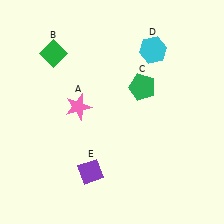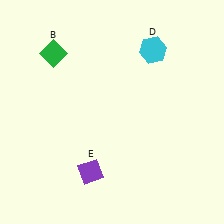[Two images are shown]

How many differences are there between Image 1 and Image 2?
There are 2 differences between the two images.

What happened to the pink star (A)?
The pink star (A) was removed in Image 2. It was in the top-left area of Image 1.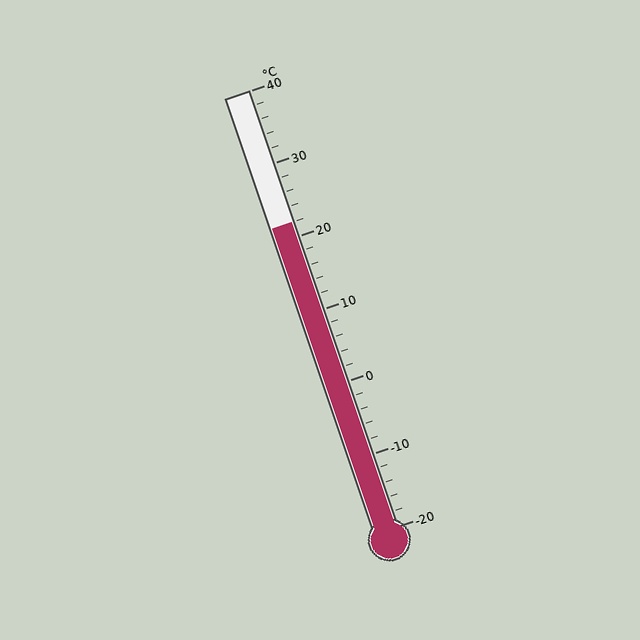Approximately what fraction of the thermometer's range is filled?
The thermometer is filled to approximately 70% of its range.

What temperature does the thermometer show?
The thermometer shows approximately 22°C.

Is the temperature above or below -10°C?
The temperature is above -10°C.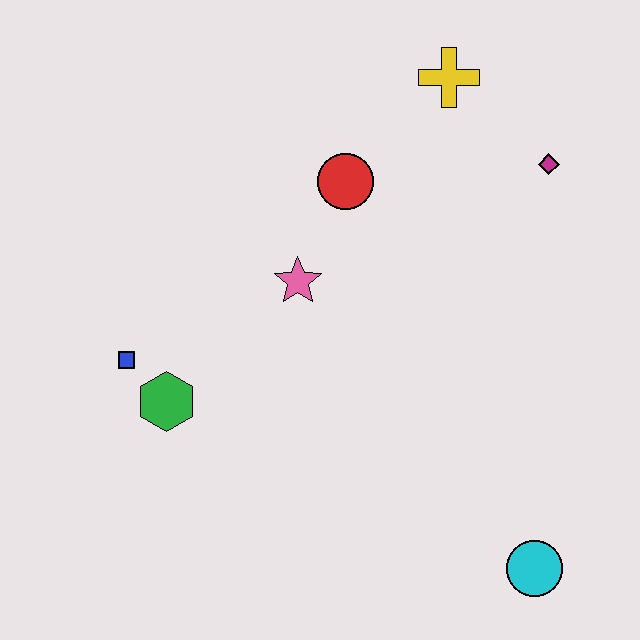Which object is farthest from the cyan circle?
The yellow cross is farthest from the cyan circle.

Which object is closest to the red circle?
The pink star is closest to the red circle.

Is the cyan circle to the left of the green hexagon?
No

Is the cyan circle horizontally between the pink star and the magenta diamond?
Yes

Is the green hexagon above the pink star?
No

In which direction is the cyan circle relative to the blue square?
The cyan circle is to the right of the blue square.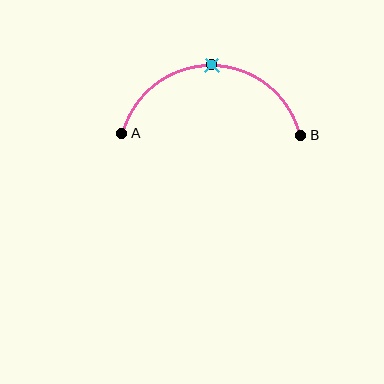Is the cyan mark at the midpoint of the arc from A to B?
Yes. The cyan mark lies on the arc at equal arc-length from both A and B — it is the arc midpoint.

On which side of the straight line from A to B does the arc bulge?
The arc bulges above the straight line connecting A and B.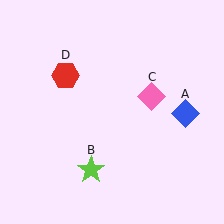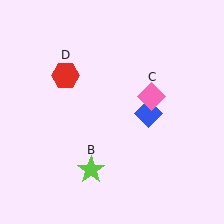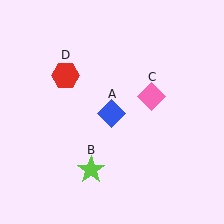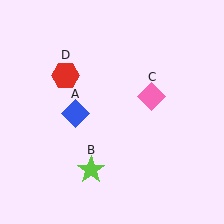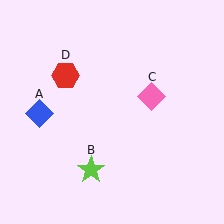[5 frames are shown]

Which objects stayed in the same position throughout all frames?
Lime star (object B) and pink diamond (object C) and red hexagon (object D) remained stationary.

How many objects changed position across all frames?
1 object changed position: blue diamond (object A).